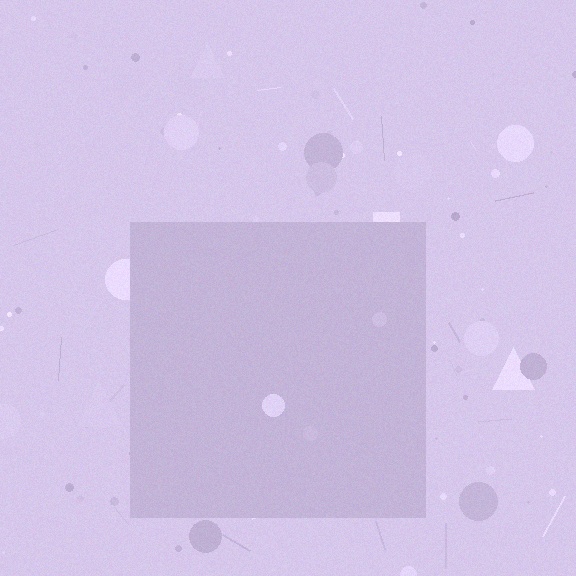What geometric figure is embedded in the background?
A square is embedded in the background.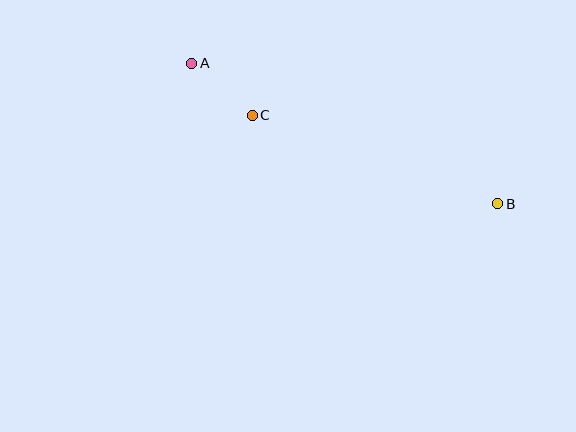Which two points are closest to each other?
Points A and C are closest to each other.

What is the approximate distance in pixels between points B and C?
The distance between B and C is approximately 261 pixels.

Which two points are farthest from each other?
Points A and B are farthest from each other.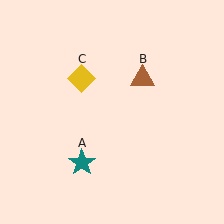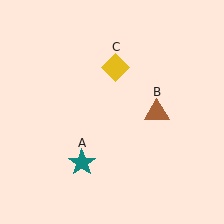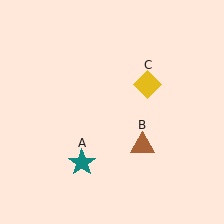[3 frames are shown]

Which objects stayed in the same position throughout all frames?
Teal star (object A) remained stationary.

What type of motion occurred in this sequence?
The brown triangle (object B), yellow diamond (object C) rotated clockwise around the center of the scene.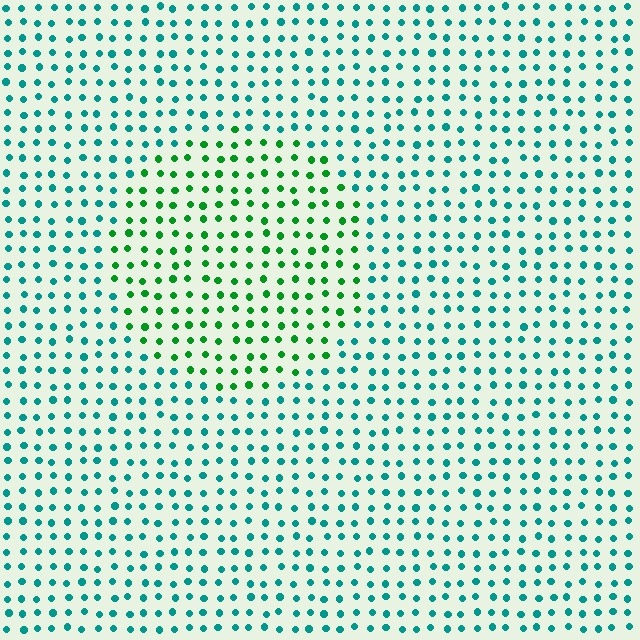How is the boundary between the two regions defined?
The boundary is defined purely by a slight shift in hue (about 44 degrees). Spacing, size, and orientation are identical on both sides.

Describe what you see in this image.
The image is filled with small teal elements in a uniform arrangement. A circle-shaped region is visible where the elements are tinted to a slightly different hue, forming a subtle color boundary.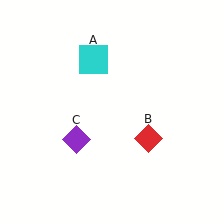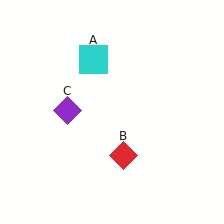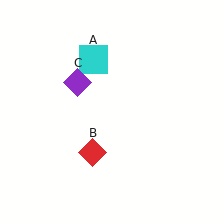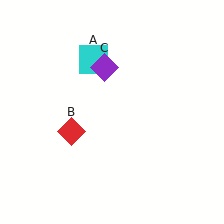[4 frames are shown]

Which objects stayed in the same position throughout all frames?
Cyan square (object A) remained stationary.